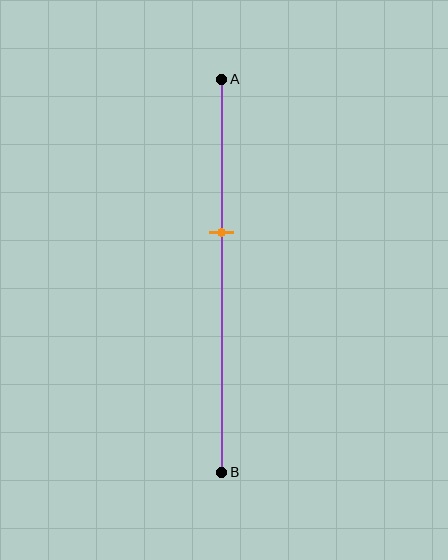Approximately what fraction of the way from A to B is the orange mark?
The orange mark is approximately 40% of the way from A to B.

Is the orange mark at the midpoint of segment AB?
No, the mark is at about 40% from A, not at the 50% midpoint.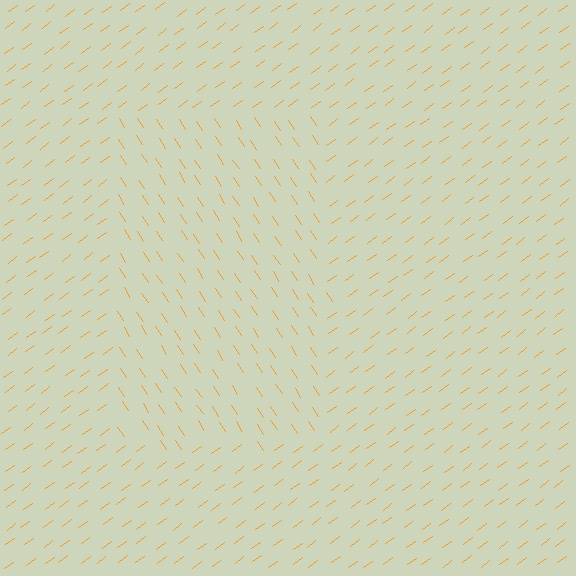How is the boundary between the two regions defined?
The boundary is defined purely by a change in line orientation (approximately 87 degrees difference). All lines are the same color and thickness.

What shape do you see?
I see a rectangle.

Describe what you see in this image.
The image is filled with small orange line segments. A rectangle region in the image has lines oriented differently from the surrounding lines, creating a visible texture boundary.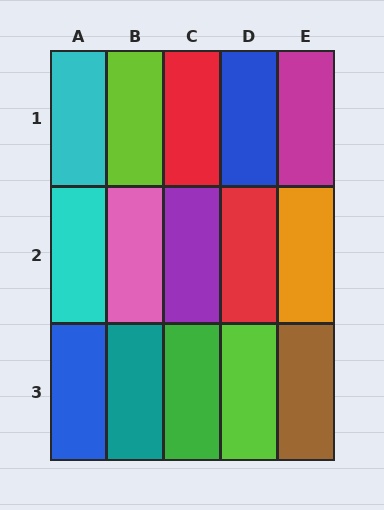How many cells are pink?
1 cell is pink.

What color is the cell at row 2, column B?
Pink.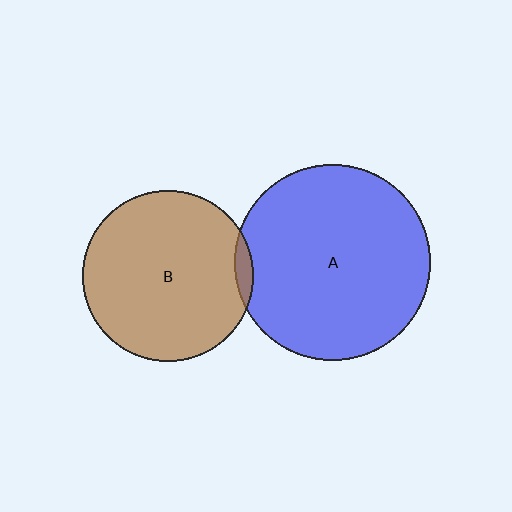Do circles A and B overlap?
Yes.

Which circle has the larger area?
Circle A (blue).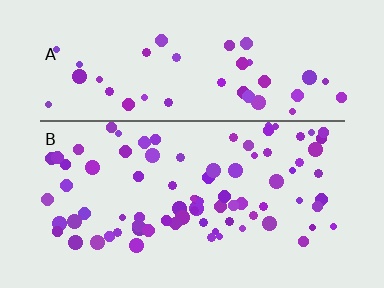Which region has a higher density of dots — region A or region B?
B (the bottom).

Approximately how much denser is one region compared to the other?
Approximately 1.8× — region B over region A.